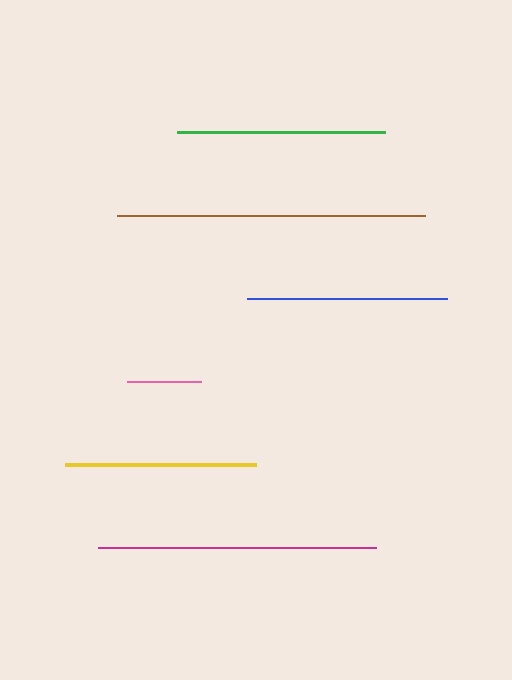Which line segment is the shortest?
The pink line is the shortest at approximately 74 pixels.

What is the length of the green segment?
The green segment is approximately 208 pixels long.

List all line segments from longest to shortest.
From longest to shortest: brown, magenta, green, blue, yellow, pink.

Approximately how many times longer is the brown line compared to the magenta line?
The brown line is approximately 1.1 times the length of the magenta line.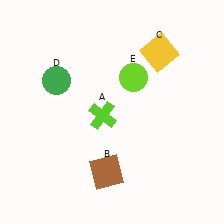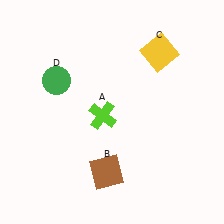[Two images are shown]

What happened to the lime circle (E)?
The lime circle (E) was removed in Image 2. It was in the top-right area of Image 1.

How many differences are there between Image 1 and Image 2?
There is 1 difference between the two images.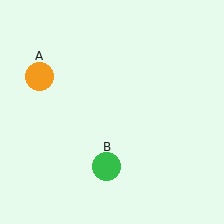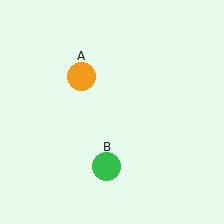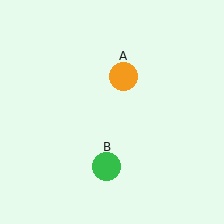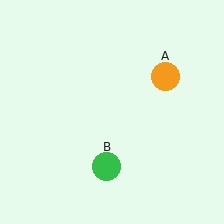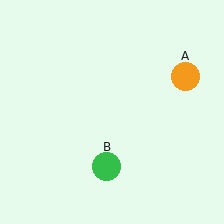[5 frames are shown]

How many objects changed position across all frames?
1 object changed position: orange circle (object A).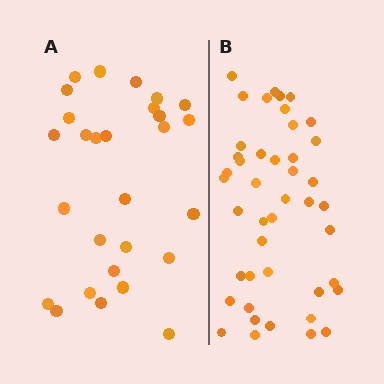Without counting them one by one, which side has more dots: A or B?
Region B (the right region) has more dots.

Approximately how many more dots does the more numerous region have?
Region B has approximately 15 more dots than region A.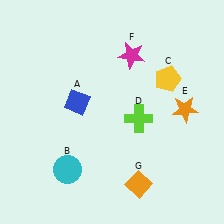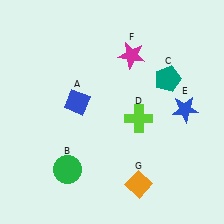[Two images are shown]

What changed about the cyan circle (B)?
In Image 1, B is cyan. In Image 2, it changed to green.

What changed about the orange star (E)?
In Image 1, E is orange. In Image 2, it changed to blue.